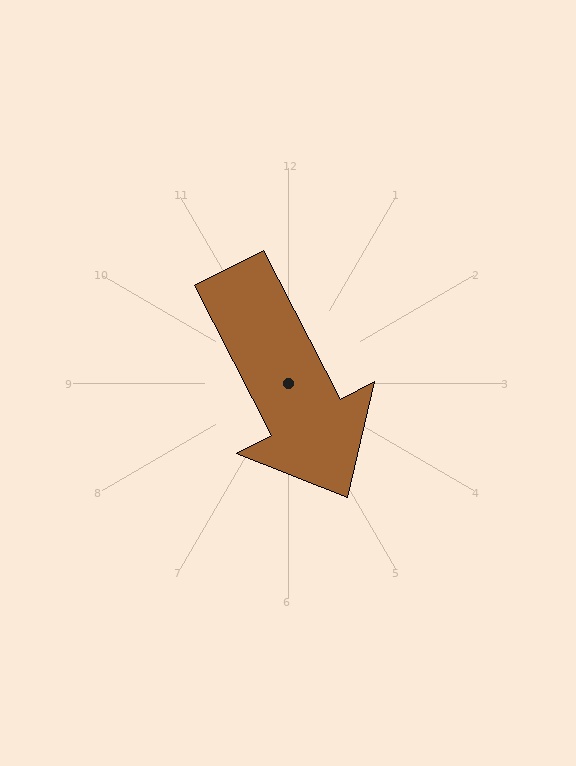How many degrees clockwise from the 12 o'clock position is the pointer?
Approximately 153 degrees.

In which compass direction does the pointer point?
Southeast.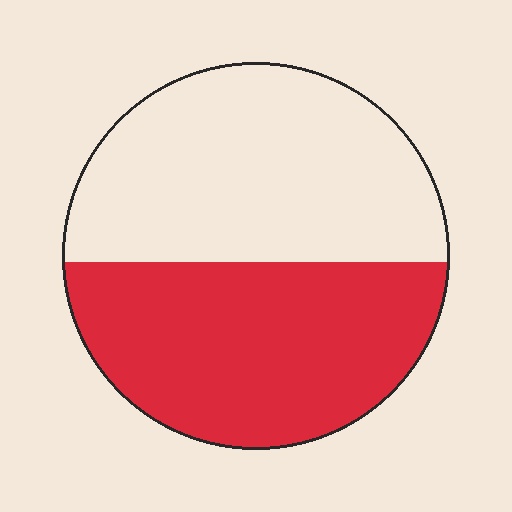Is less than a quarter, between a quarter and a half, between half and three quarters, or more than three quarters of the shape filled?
Between a quarter and a half.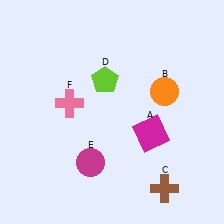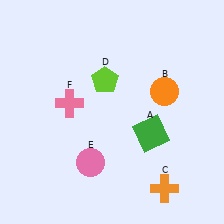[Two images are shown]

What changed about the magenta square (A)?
In Image 1, A is magenta. In Image 2, it changed to green.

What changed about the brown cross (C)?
In Image 1, C is brown. In Image 2, it changed to orange.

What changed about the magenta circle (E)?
In Image 1, E is magenta. In Image 2, it changed to pink.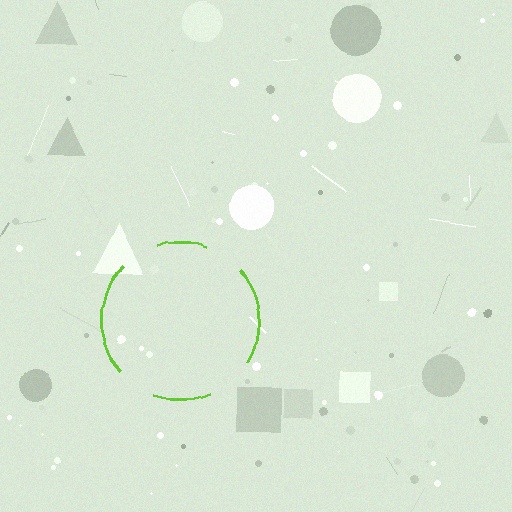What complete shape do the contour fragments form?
The contour fragments form a circle.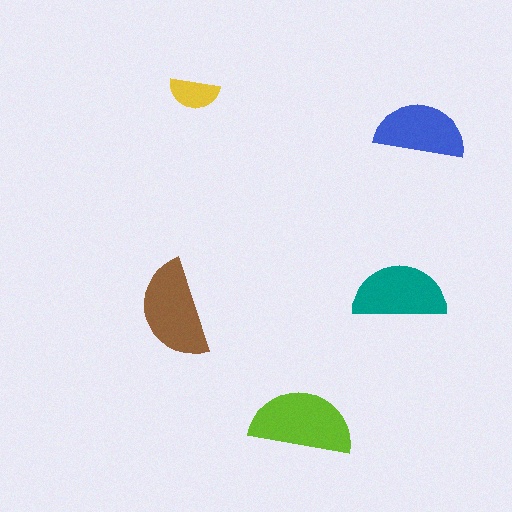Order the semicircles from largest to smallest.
the lime one, the brown one, the teal one, the blue one, the yellow one.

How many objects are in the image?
There are 5 objects in the image.